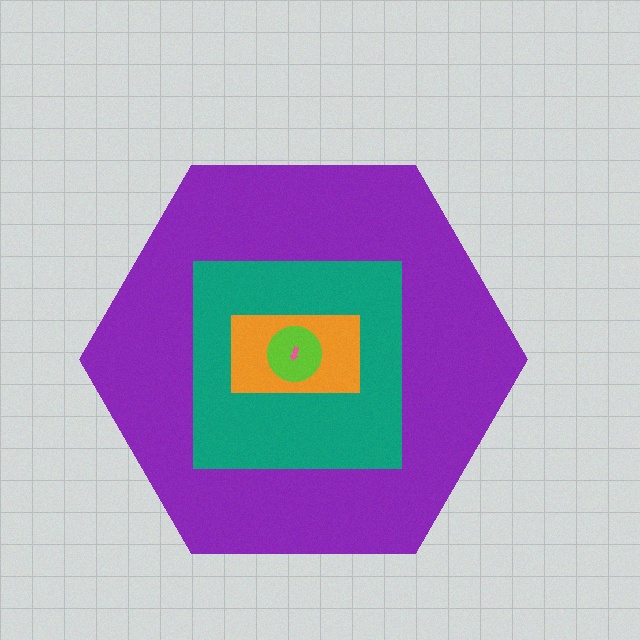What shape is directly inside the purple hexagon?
The teal square.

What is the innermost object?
The pink arrow.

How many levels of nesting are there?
5.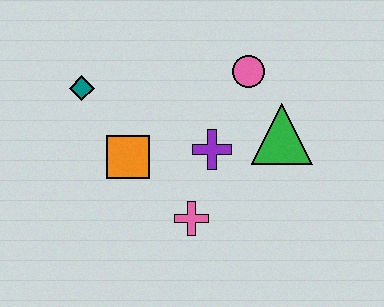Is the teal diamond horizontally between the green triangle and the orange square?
No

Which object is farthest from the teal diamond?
The green triangle is farthest from the teal diamond.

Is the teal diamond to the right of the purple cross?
No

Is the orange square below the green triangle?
Yes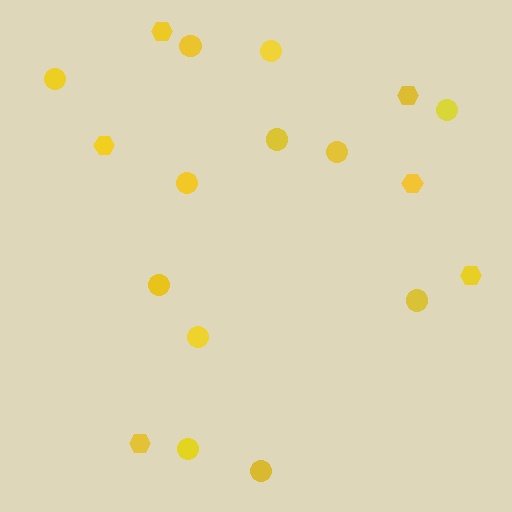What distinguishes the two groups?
There are 2 groups: one group of circles (12) and one group of hexagons (6).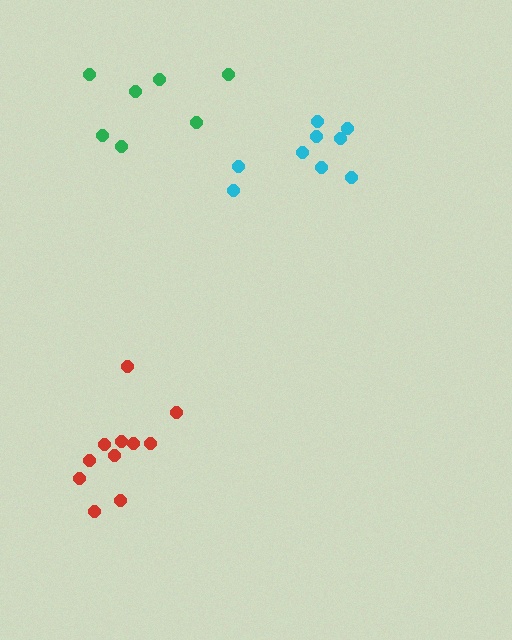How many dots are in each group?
Group 1: 7 dots, Group 2: 9 dots, Group 3: 11 dots (27 total).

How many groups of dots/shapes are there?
There are 3 groups.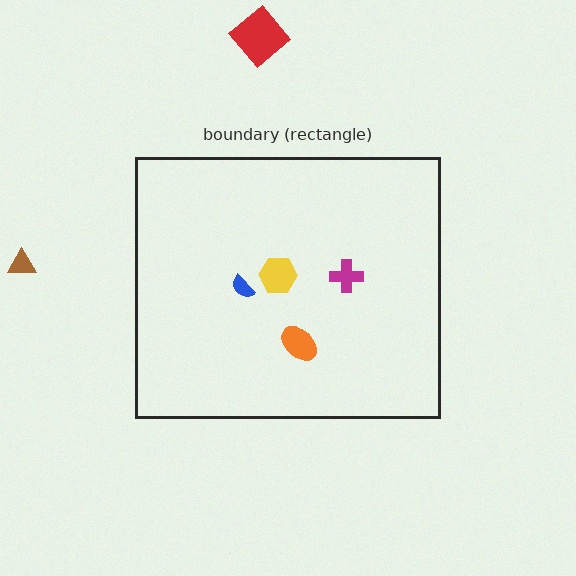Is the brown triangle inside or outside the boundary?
Outside.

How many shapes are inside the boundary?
4 inside, 2 outside.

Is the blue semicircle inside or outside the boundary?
Inside.